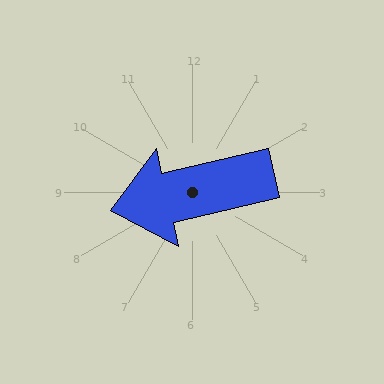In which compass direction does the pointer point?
West.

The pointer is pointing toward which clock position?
Roughly 9 o'clock.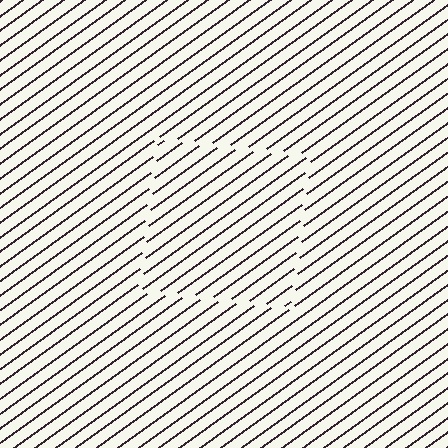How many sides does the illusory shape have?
4 sides — the line-ends trace a square.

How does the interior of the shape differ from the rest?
The interior of the shape contains the same grating, shifted by half a period — the contour is defined by the phase discontinuity where line-ends from the inner and outer gratings abut.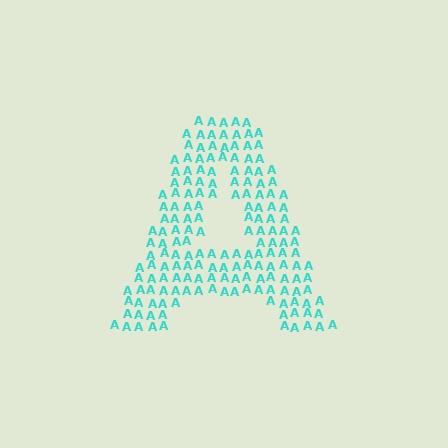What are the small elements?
The small elements are letter A's.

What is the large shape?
The large shape is the letter A.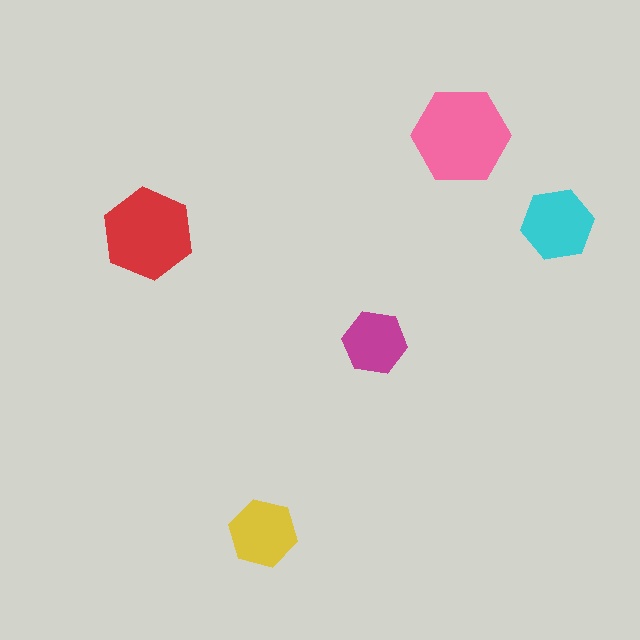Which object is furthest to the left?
The red hexagon is leftmost.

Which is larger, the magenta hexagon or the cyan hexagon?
The cyan one.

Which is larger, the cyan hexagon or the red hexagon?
The red one.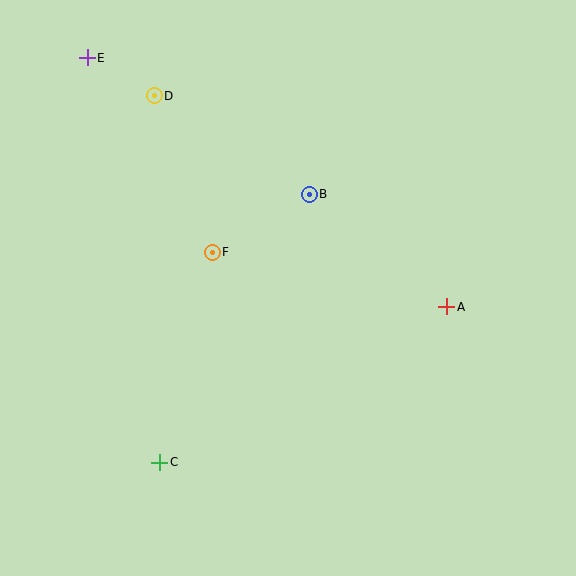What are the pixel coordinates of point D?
Point D is at (154, 96).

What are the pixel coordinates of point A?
Point A is at (447, 307).